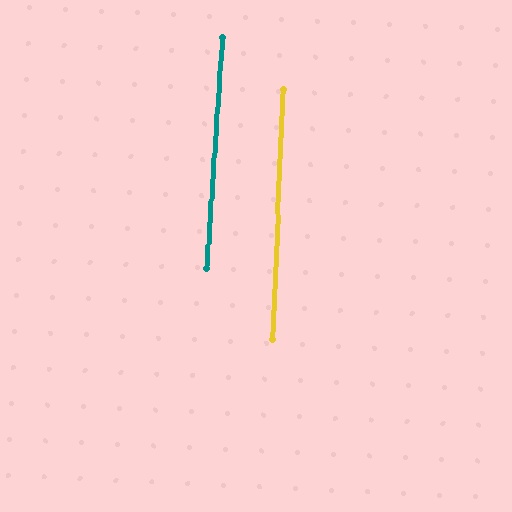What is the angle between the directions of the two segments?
Approximately 1 degree.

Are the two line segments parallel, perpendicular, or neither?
Parallel — their directions differ by only 1.3°.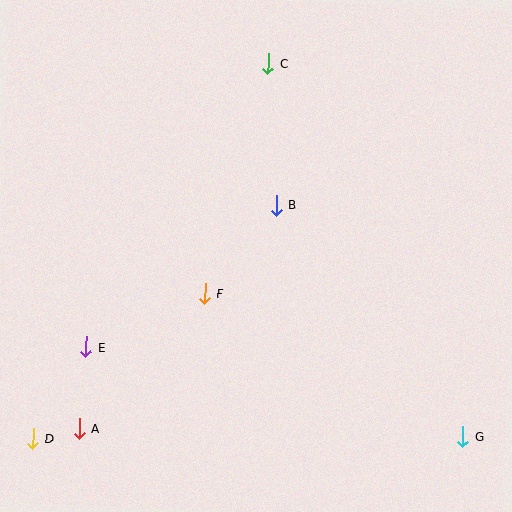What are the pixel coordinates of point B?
Point B is at (276, 205).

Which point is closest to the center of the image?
Point B at (276, 205) is closest to the center.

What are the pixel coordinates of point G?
Point G is at (463, 437).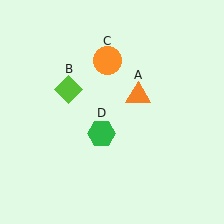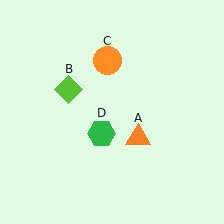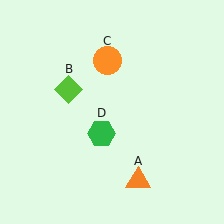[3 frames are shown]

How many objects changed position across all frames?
1 object changed position: orange triangle (object A).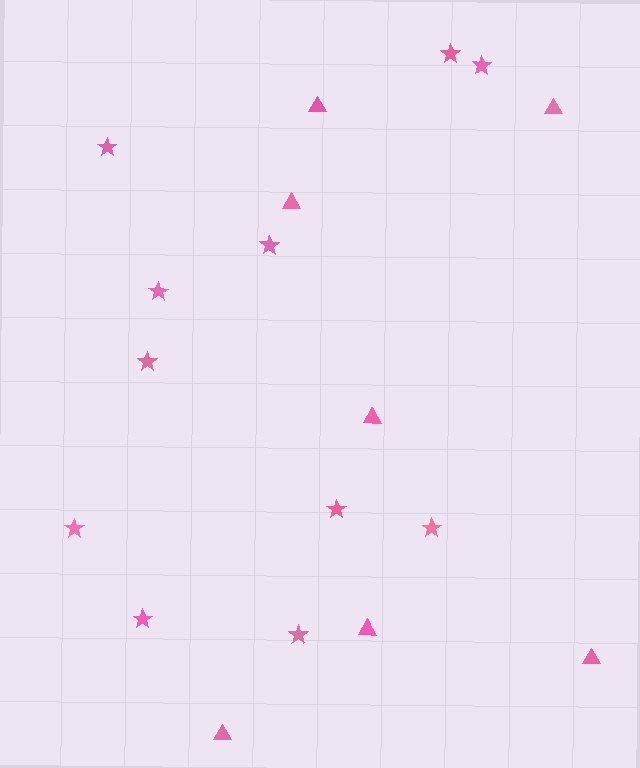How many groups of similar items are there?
There are 2 groups: one group of stars (11) and one group of triangles (7).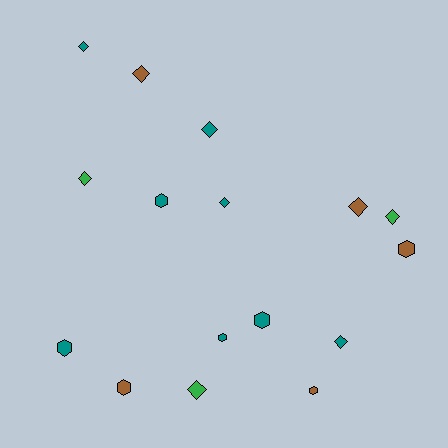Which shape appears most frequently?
Diamond, with 9 objects.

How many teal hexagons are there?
There are 4 teal hexagons.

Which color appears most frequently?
Teal, with 8 objects.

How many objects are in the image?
There are 16 objects.